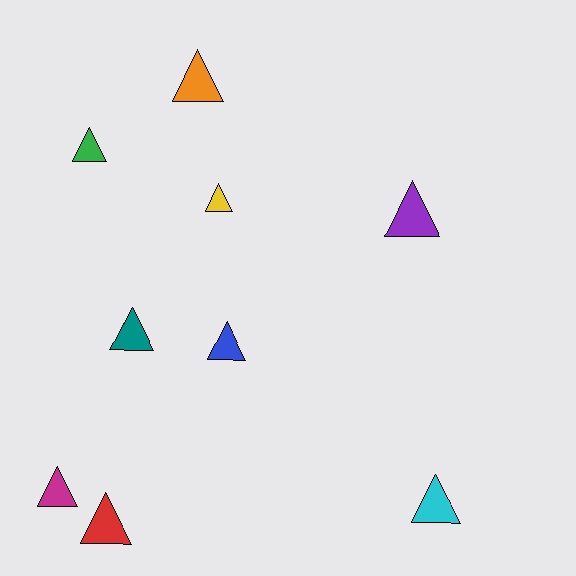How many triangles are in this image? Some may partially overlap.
There are 9 triangles.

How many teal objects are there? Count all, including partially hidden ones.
There is 1 teal object.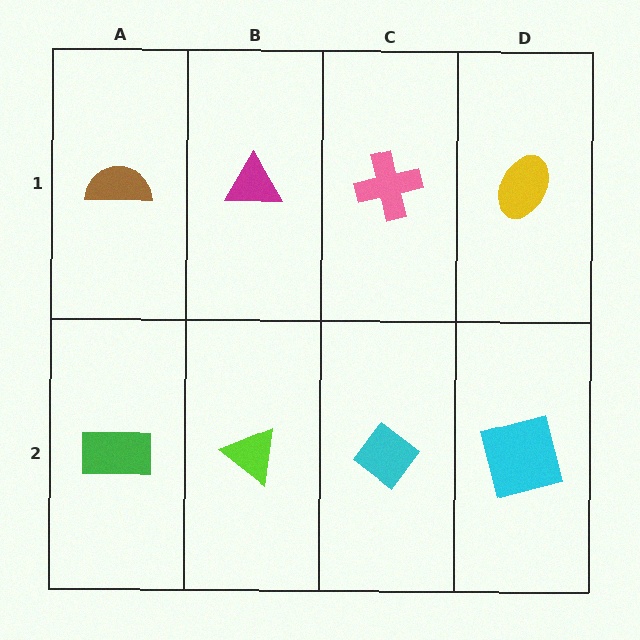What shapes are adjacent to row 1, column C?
A cyan diamond (row 2, column C), a magenta triangle (row 1, column B), a yellow ellipse (row 1, column D).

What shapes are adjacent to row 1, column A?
A green rectangle (row 2, column A), a magenta triangle (row 1, column B).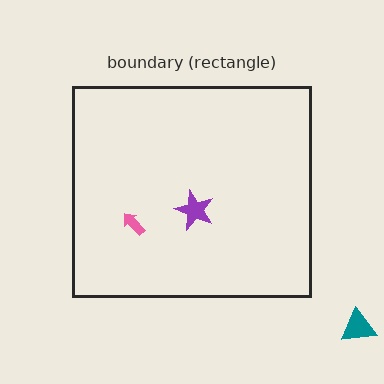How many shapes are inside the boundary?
2 inside, 1 outside.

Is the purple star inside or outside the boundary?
Inside.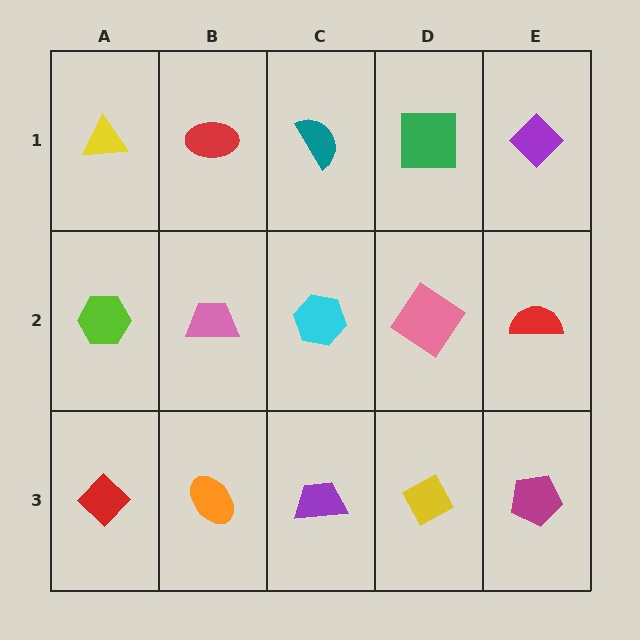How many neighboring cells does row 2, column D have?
4.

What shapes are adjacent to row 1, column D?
A pink diamond (row 2, column D), a teal semicircle (row 1, column C), a purple diamond (row 1, column E).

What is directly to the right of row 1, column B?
A teal semicircle.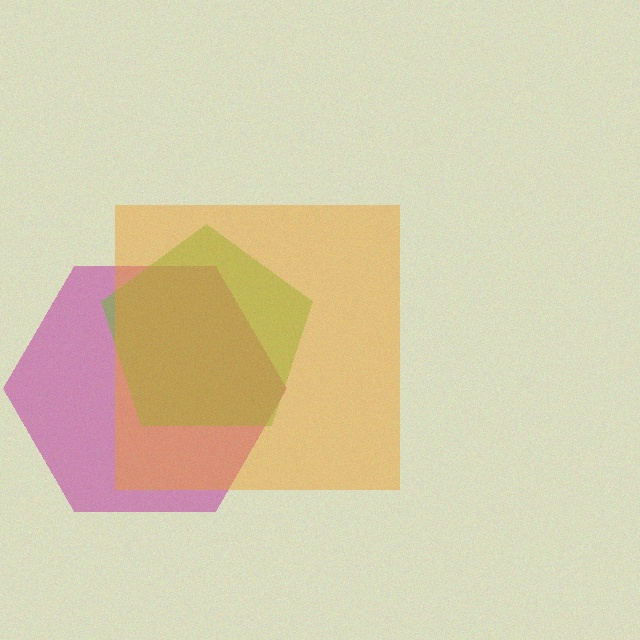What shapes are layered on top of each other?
The layered shapes are: a magenta hexagon, a lime pentagon, an orange square.